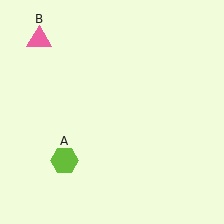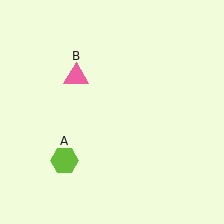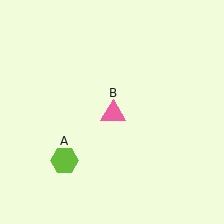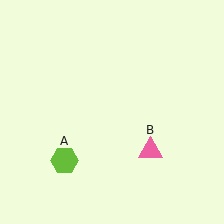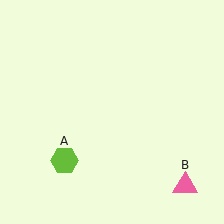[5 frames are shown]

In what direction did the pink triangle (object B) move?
The pink triangle (object B) moved down and to the right.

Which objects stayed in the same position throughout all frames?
Lime hexagon (object A) remained stationary.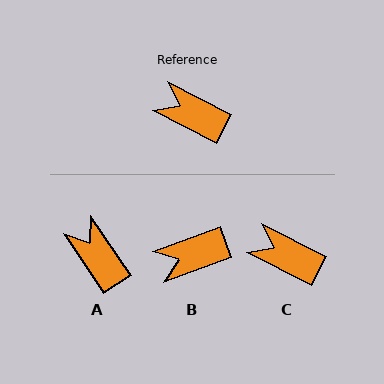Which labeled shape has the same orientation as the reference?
C.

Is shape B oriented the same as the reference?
No, it is off by about 47 degrees.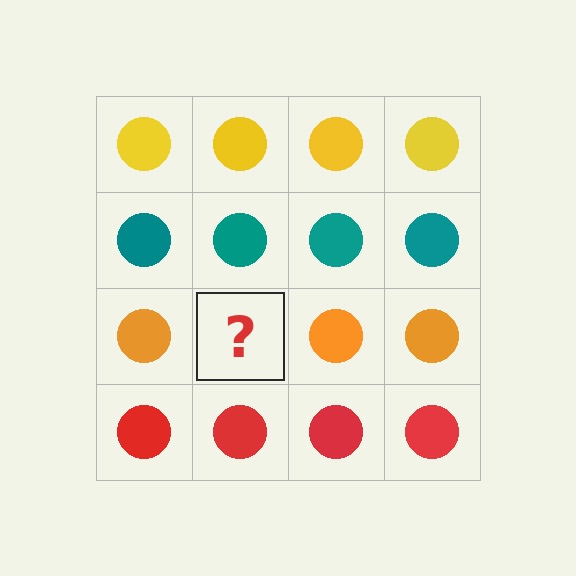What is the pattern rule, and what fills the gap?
The rule is that each row has a consistent color. The gap should be filled with an orange circle.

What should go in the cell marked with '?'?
The missing cell should contain an orange circle.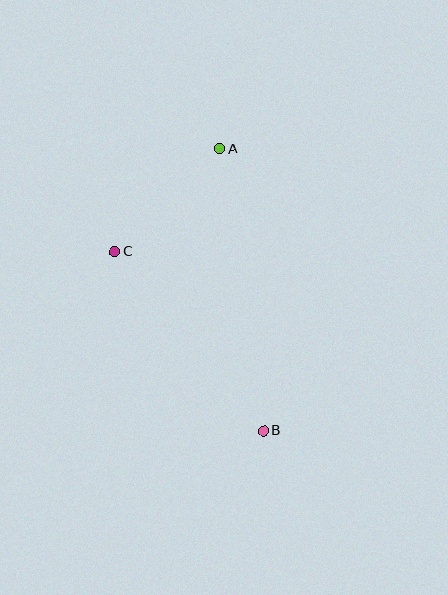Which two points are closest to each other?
Points A and C are closest to each other.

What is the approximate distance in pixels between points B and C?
The distance between B and C is approximately 233 pixels.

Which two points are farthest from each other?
Points A and B are farthest from each other.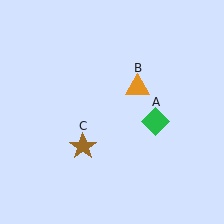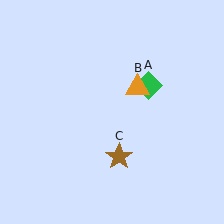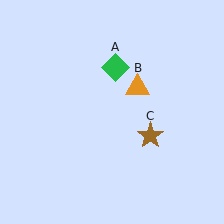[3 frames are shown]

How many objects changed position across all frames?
2 objects changed position: green diamond (object A), brown star (object C).